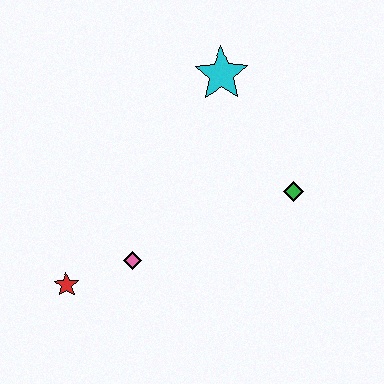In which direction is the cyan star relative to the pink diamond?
The cyan star is above the pink diamond.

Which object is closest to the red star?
The pink diamond is closest to the red star.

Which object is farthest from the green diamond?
The red star is farthest from the green diamond.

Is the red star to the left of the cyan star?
Yes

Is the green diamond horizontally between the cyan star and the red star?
No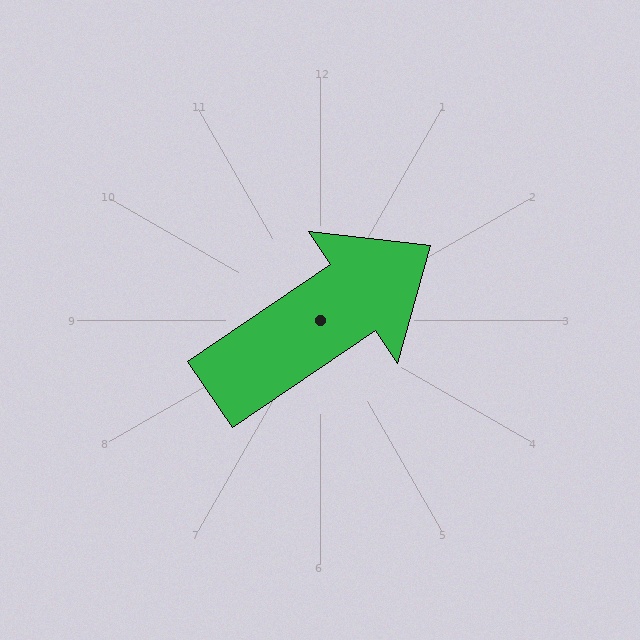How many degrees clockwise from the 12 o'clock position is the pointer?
Approximately 56 degrees.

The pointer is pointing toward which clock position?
Roughly 2 o'clock.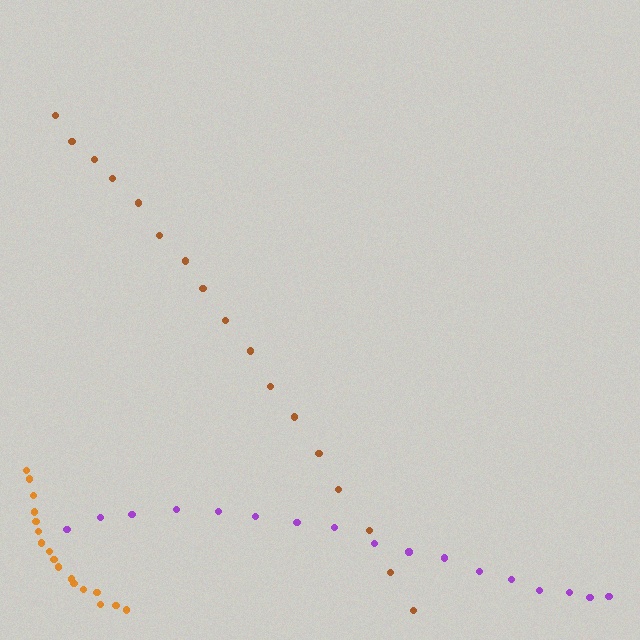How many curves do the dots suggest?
There are 3 distinct paths.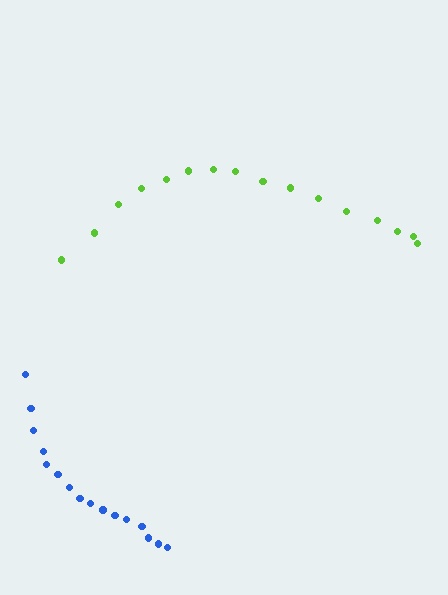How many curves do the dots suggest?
There are 2 distinct paths.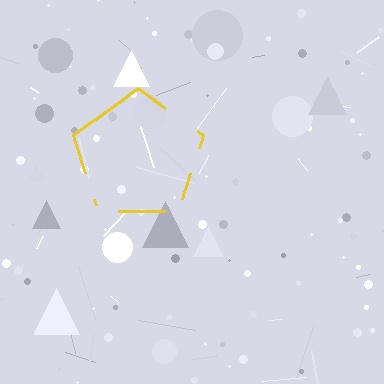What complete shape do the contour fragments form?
The contour fragments form a pentagon.